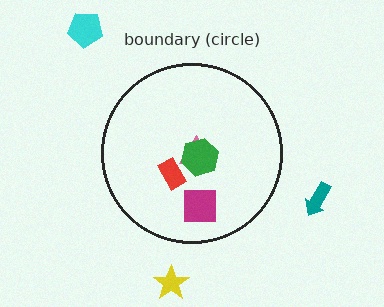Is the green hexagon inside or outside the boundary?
Inside.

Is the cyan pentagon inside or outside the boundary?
Outside.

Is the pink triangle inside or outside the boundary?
Inside.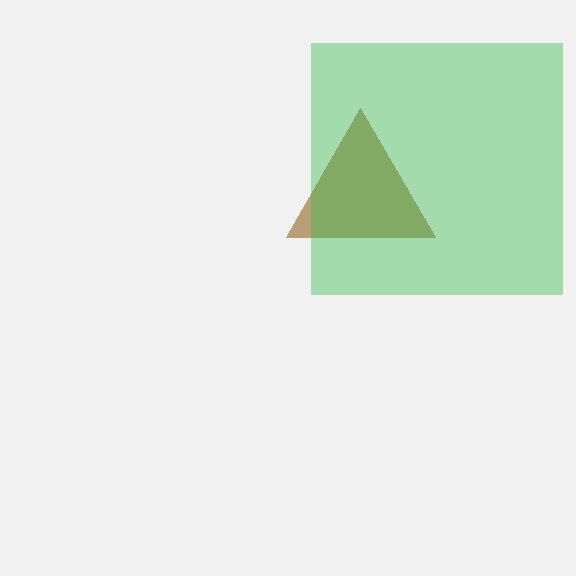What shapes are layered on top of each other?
The layered shapes are: a brown triangle, a green square.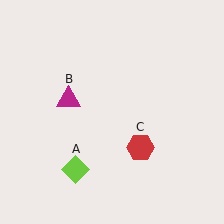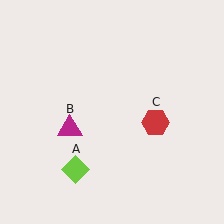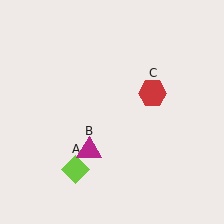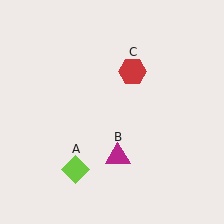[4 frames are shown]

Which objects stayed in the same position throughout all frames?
Lime diamond (object A) remained stationary.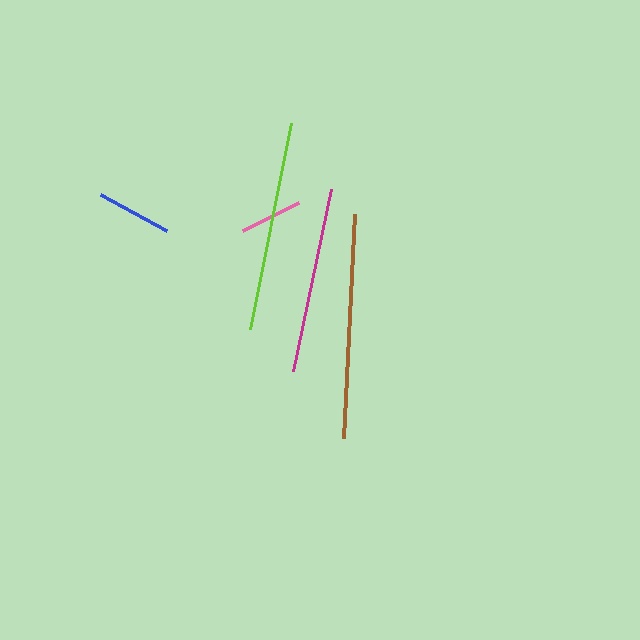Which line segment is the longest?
The brown line is the longest at approximately 224 pixels.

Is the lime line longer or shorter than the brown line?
The brown line is longer than the lime line.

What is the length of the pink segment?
The pink segment is approximately 62 pixels long.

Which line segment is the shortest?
The pink line is the shortest at approximately 62 pixels.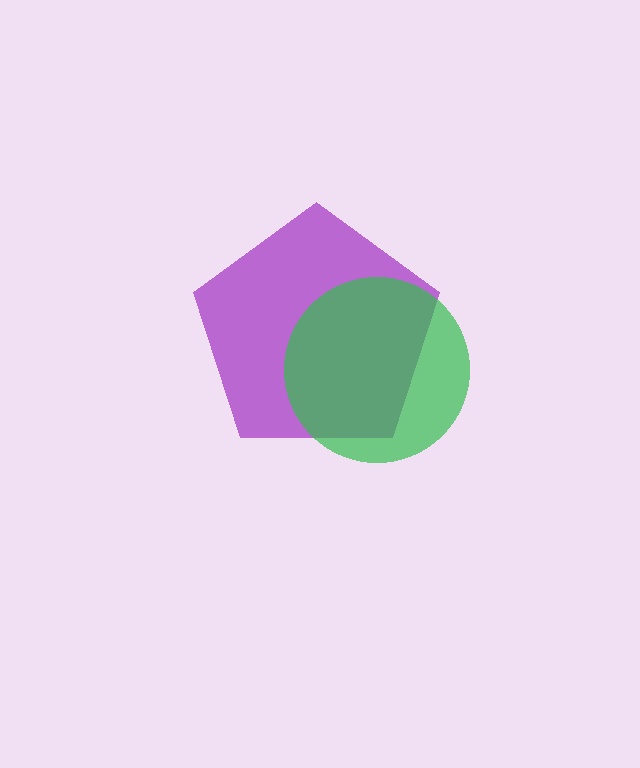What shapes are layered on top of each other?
The layered shapes are: a purple pentagon, a green circle.